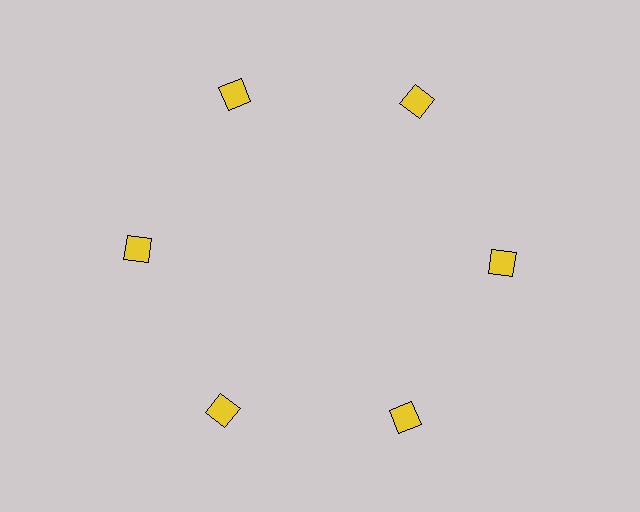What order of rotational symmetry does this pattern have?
This pattern has 6-fold rotational symmetry.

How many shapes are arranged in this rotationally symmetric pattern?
There are 6 shapes, arranged in 6 groups of 1.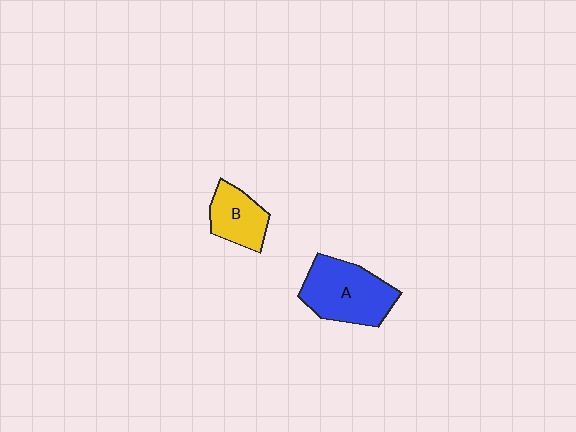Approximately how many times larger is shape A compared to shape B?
Approximately 1.7 times.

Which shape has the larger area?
Shape A (blue).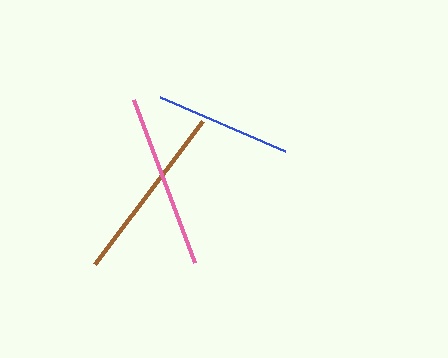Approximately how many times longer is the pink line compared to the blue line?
The pink line is approximately 1.3 times the length of the blue line.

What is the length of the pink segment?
The pink segment is approximately 173 pixels long.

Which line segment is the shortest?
The blue line is the shortest at approximately 136 pixels.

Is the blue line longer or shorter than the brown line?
The brown line is longer than the blue line.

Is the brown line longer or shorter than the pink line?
The brown line is longer than the pink line.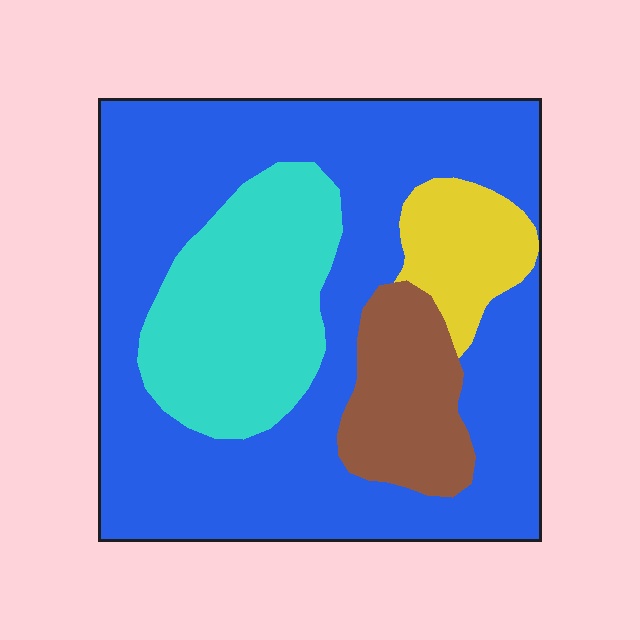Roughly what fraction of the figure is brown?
Brown covers 11% of the figure.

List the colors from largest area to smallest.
From largest to smallest: blue, cyan, brown, yellow.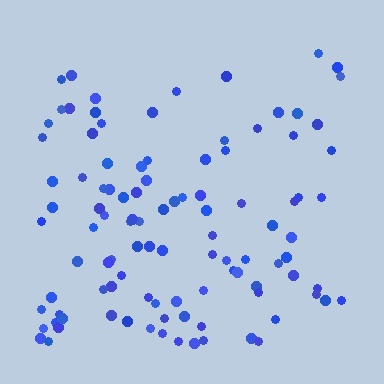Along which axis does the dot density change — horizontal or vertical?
Vertical.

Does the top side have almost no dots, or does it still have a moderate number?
Still a moderate number, just noticeably fewer than the bottom.